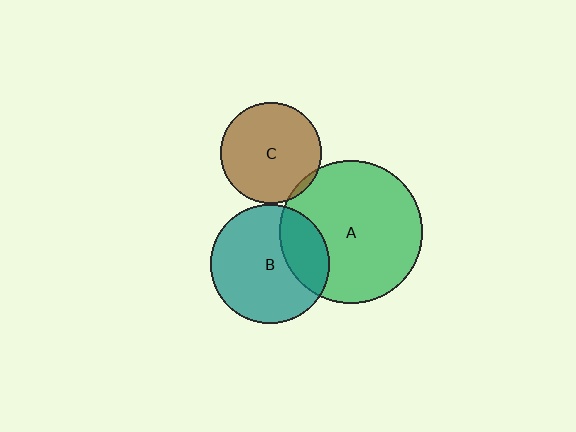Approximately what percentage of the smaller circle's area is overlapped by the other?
Approximately 5%.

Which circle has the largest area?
Circle A (green).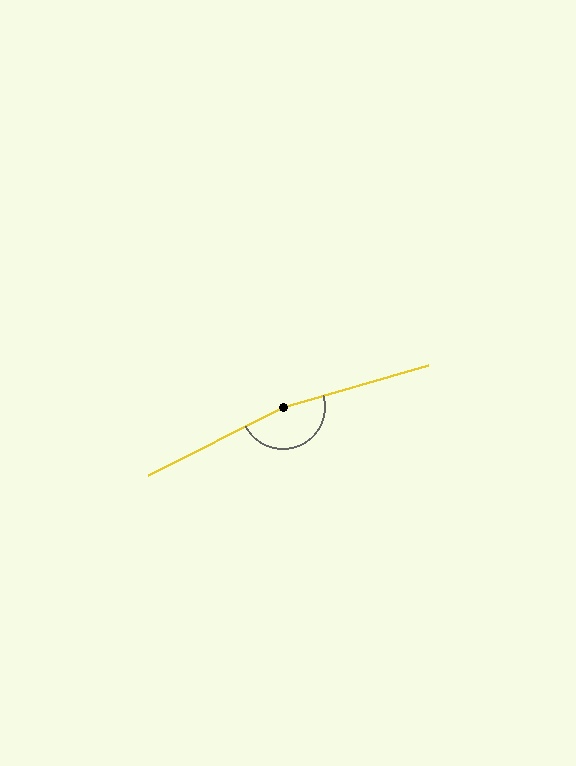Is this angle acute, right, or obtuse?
It is obtuse.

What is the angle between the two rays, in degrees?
Approximately 169 degrees.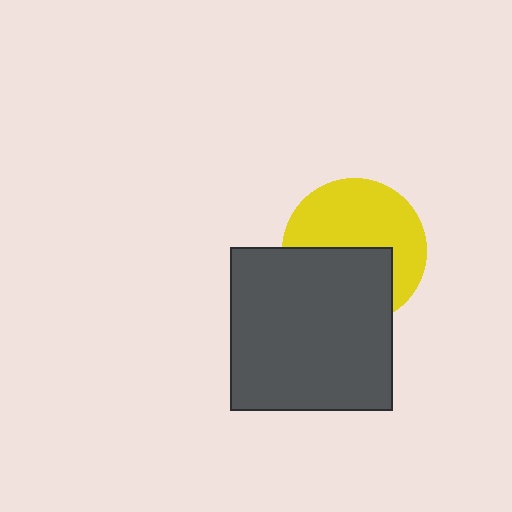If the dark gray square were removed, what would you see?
You would see the complete yellow circle.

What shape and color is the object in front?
The object in front is a dark gray square.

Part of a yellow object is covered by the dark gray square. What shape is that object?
It is a circle.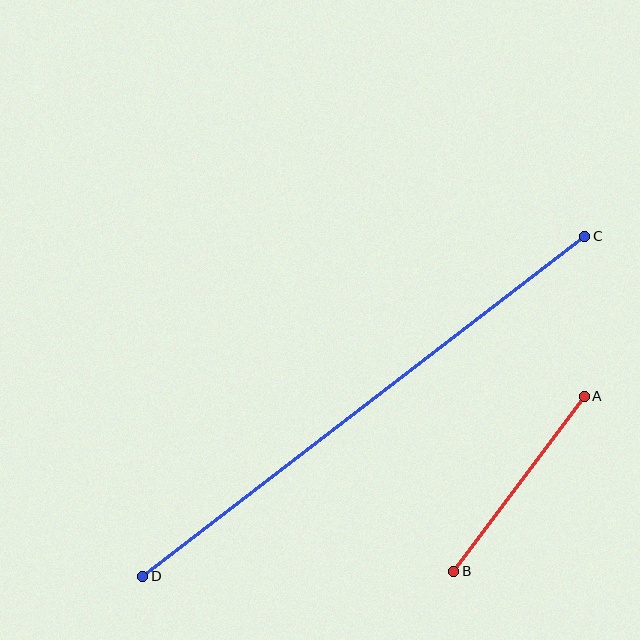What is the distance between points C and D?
The distance is approximately 558 pixels.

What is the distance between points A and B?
The distance is approximately 218 pixels.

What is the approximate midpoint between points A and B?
The midpoint is at approximately (519, 484) pixels.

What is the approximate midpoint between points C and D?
The midpoint is at approximately (364, 406) pixels.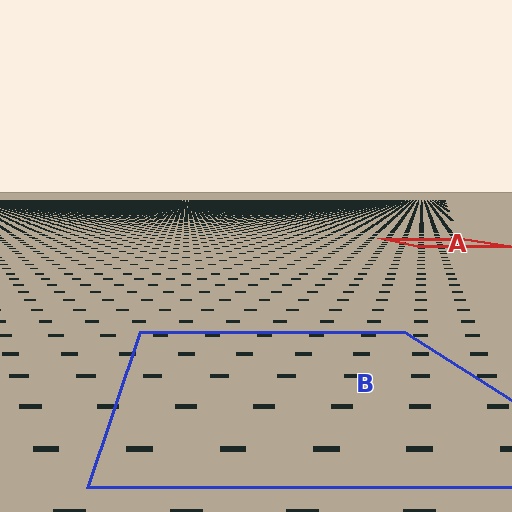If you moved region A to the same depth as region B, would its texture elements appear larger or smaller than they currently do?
They would appear larger. At a closer depth, the same texture elements are projected at a bigger on-screen size.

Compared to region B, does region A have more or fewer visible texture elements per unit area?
Region A has more texture elements per unit area — they are packed more densely because it is farther away.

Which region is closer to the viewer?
Region B is closer. The texture elements there are larger and more spread out.